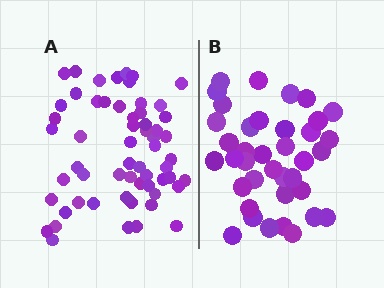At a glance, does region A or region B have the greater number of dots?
Region A (the left region) has more dots.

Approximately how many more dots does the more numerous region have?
Region A has approximately 20 more dots than region B.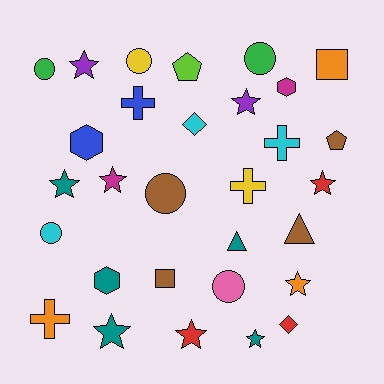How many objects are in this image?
There are 30 objects.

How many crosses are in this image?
There are 4 crosses.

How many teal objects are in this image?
There are 5 teal objects.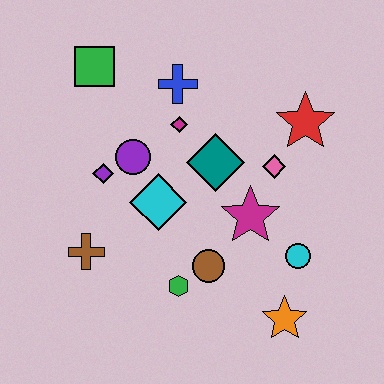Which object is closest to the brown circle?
The green hexagon is closest to the brown circle.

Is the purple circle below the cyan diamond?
No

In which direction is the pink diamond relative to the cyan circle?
The pink diamond is above the cyan circle.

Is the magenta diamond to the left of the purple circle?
No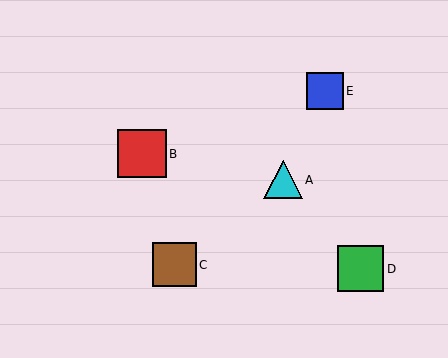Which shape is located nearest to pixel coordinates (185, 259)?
The brown square (labeled C) at (174, 265) is nearest to that location.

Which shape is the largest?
The red square (labeled B) is the largest.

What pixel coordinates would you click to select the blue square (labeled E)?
Click at (325, 91) to select the blue square E.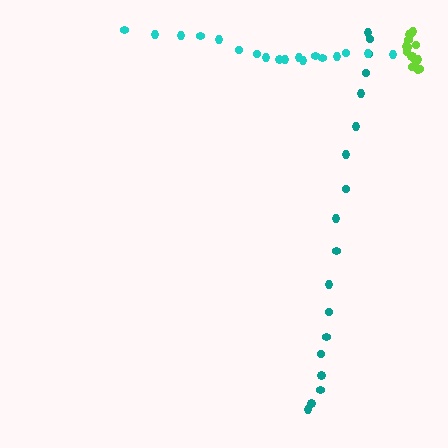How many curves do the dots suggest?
There are 3 distinct paths.